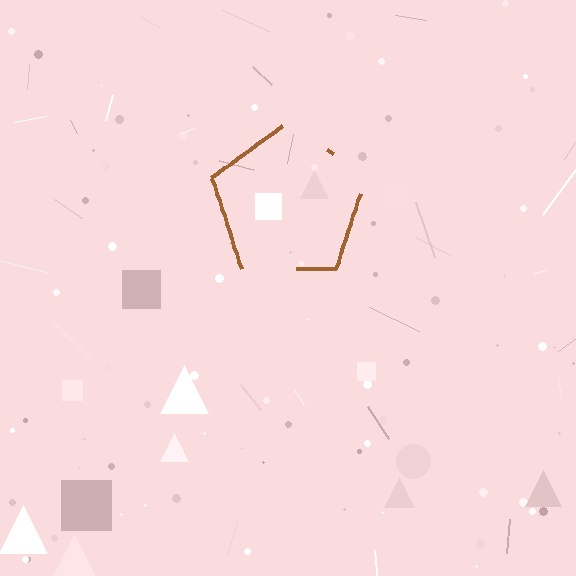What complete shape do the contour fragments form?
The contour fragments form a pentagon.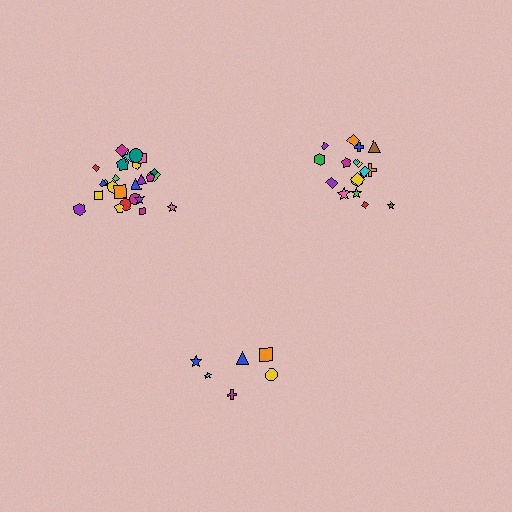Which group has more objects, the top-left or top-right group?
The top-left group.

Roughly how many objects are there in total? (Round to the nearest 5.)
Roughly 50 objects in total.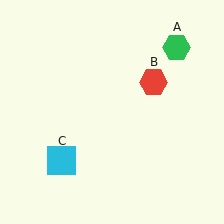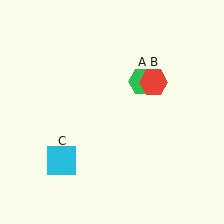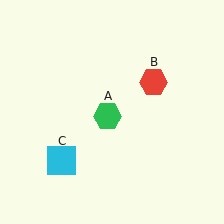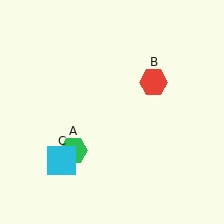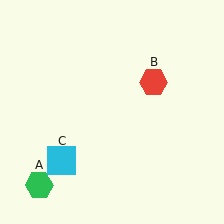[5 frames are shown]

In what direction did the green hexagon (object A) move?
The green hexagon (object A) moved down and to the left.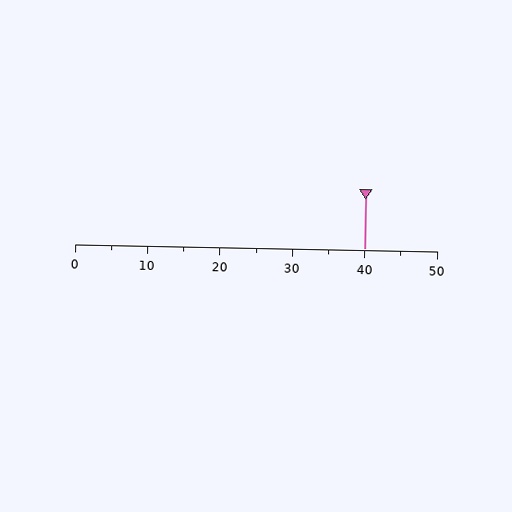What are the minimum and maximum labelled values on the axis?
The axis runs from 0 to 50.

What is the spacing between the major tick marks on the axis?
The major ticks are spaced 10 apart.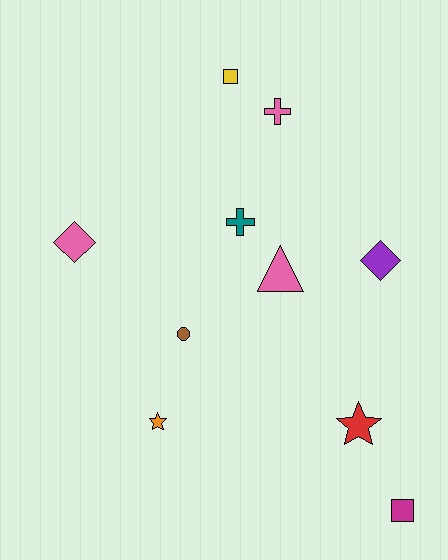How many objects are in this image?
There are 10 objects.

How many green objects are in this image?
There are no green objects.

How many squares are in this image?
There are 2 squares.